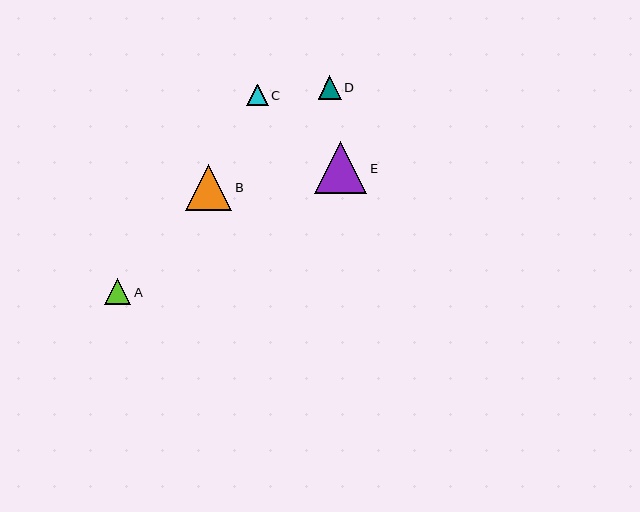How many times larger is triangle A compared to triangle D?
Triangle A is approximately 1.1 times the size of triangle D.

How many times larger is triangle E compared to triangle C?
Triangle E is approximately 2.4 times the size of triangle C.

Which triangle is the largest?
Triangle E is the largest with a size of approximately 52 pixels.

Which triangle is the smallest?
Triangle C is the smallest with a size of approximately 22 pixels.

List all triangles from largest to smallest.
From largest to smallest: E, B, A, D, C.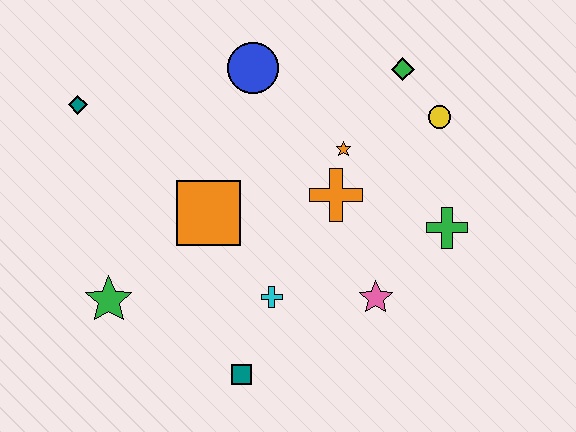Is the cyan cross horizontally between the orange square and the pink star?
Yes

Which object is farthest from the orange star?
The green star is farthest from the orange star.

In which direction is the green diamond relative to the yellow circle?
The green diamond is above the yellow circle.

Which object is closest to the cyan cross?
The teal square is closest to the cyan cross.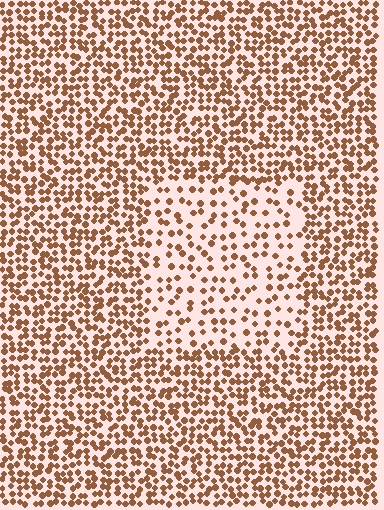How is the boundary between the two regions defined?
The boundary is defined by a change in element density (approximately 2.1x ratio). All elements are the same color, size, and shape.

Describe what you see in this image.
The image contains small brown elements arranged at two different densities. A rectangle-shaped region is visible where the elements are less densely packed than the surrounding area.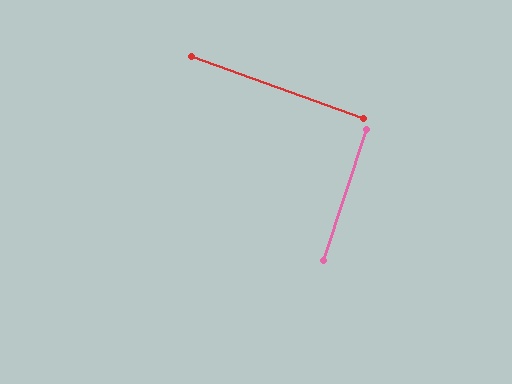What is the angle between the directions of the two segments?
Approximately 88 degrees.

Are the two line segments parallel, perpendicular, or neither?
Perpendicular — they meet at approximately 88°.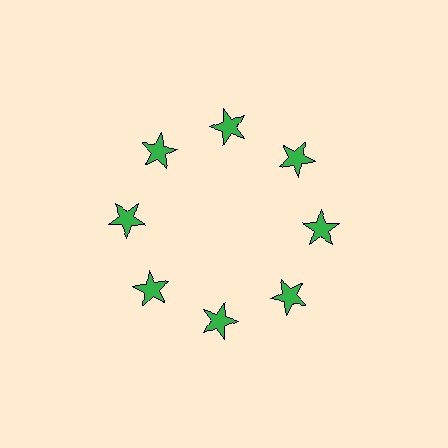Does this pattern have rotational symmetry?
Yes, this pattern has 8-fold rotational symmetry. It looks the same after rotating 45 degrees around the center.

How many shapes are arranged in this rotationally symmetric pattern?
There are 8 shapes, arranged in 8 groups of 1.